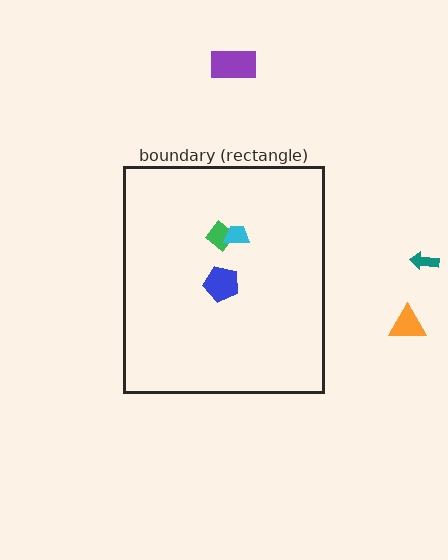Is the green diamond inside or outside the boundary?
Inside.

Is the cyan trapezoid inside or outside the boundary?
Inside.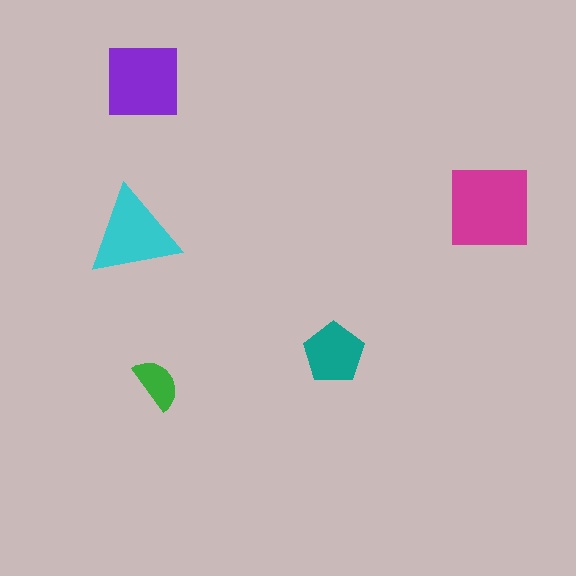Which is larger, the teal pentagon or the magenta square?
The magenta square.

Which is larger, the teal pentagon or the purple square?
The purple square.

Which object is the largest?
The magenta square.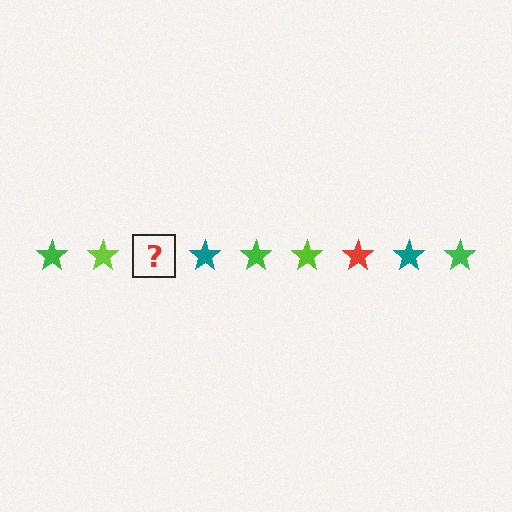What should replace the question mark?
The question mark should be replaced with a red star.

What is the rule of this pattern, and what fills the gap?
The rule is that the pattern cycles through green, lime, red, teal stars. The gap should be filled with a red star.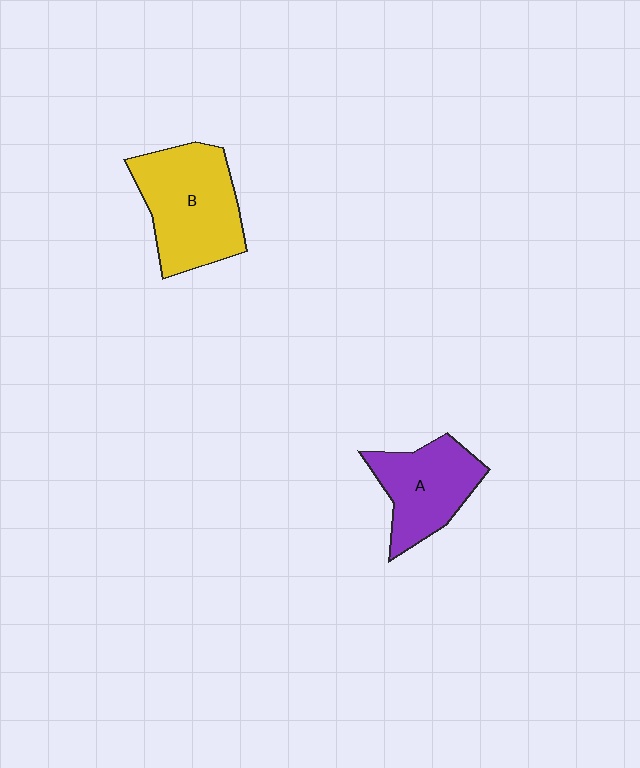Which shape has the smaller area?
Shape A (purple).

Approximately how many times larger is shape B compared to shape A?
Approximately 1.3 times.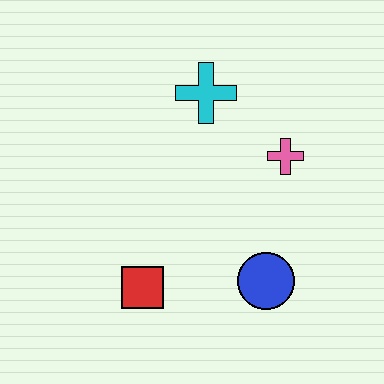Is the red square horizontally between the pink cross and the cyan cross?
No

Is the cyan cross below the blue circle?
No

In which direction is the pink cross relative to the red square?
The pink cross is to the right of the red square.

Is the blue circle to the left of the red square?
No